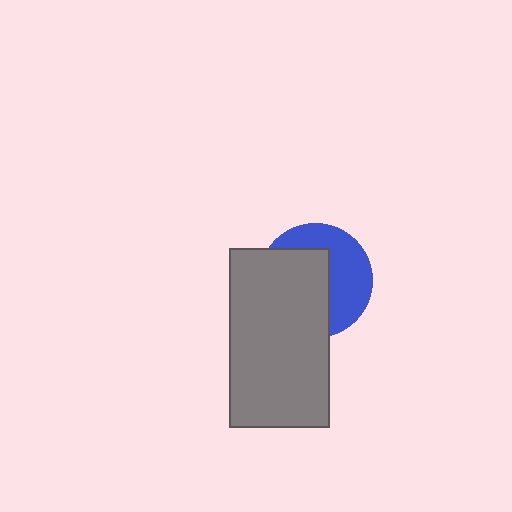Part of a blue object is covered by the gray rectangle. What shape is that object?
It is a circle.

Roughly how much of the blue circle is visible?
About half of it is visible (roughly 46%).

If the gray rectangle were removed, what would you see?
You would see the complete blue circle.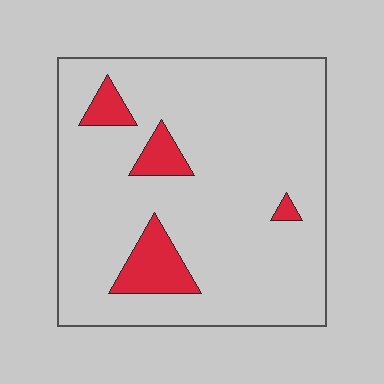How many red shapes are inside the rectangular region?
4.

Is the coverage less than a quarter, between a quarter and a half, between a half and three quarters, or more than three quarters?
Less than a quarter.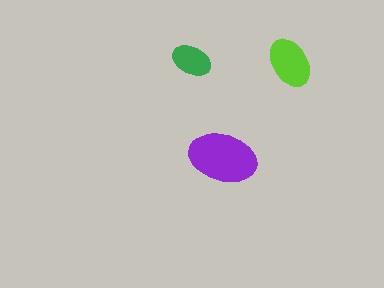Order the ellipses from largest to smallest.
the purple one, the lime one, the green one.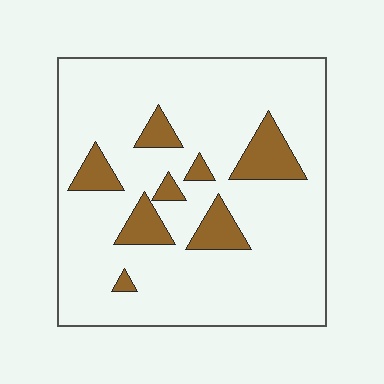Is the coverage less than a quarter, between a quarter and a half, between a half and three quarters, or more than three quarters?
Less than a quarter.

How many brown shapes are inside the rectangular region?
8.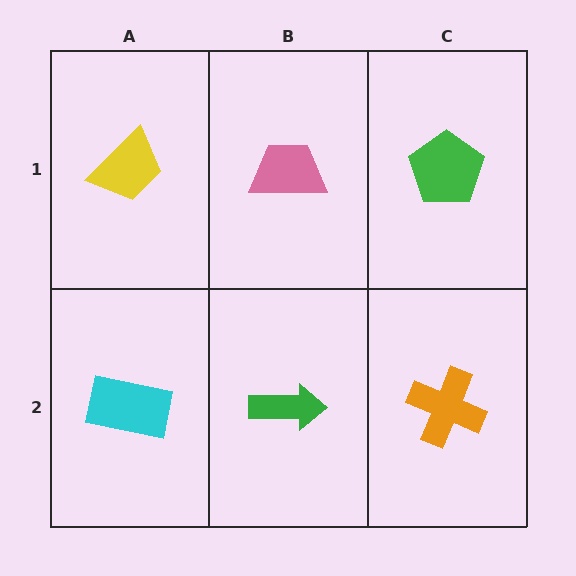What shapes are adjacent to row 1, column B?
A green arrow (row 2, column B), a yellow trapezoid (row 1, column A), a green pentagon (row 1, column C).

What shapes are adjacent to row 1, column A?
A cyan rectangle (row 2, column A), a pink trapezoid (row 1, column B).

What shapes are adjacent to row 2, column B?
A pink trapezoid (row 1, column B), a cyan rectangle (row 2, column A), an orange cross (row 2, column C).